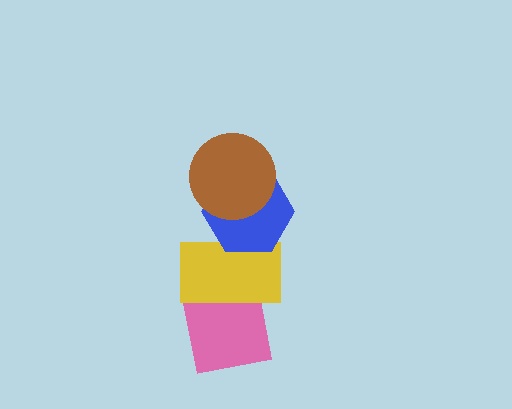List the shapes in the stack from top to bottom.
From top to bottom: the brown circle, the blue hexagon, the yellow rectangle, the pink square.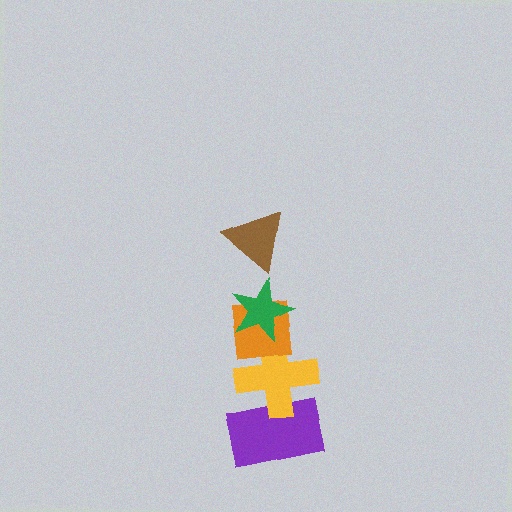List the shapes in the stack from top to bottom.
From top to bottom: the brown triangle, the green star, the orange square, the yellow cross, the purple rectangle.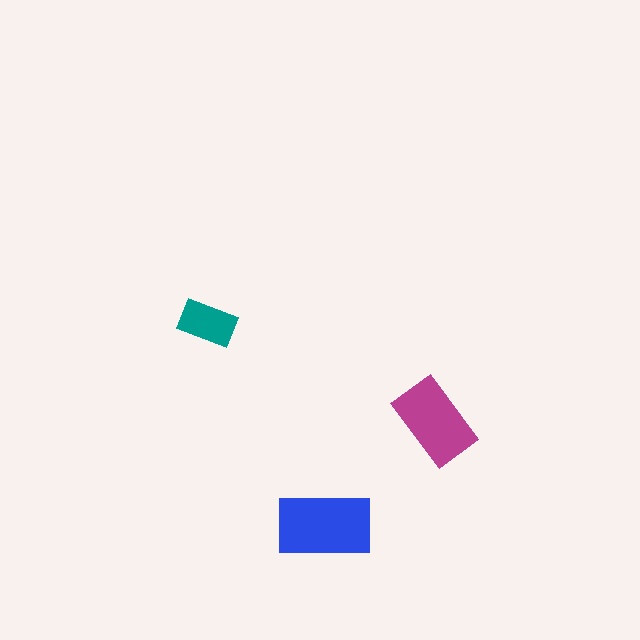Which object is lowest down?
The blue rectangle is bottommost.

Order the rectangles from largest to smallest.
the blue one, the magenta one, the teal one.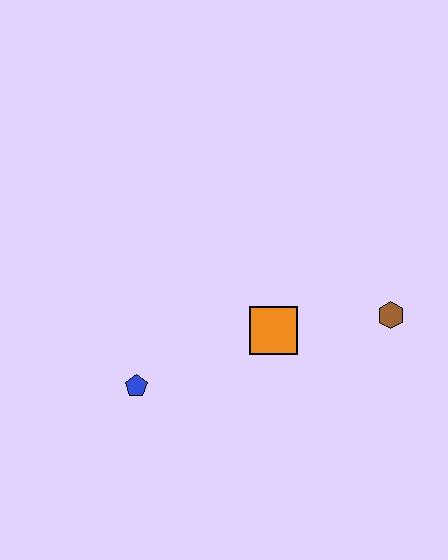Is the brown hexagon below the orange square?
No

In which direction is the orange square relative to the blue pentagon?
The orange square is to the right of the blue pentagon.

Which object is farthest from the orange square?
The blue pentagon is farthest from the orange square.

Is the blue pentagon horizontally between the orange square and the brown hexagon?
No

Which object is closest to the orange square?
The brown hexagon is closest to the orange square.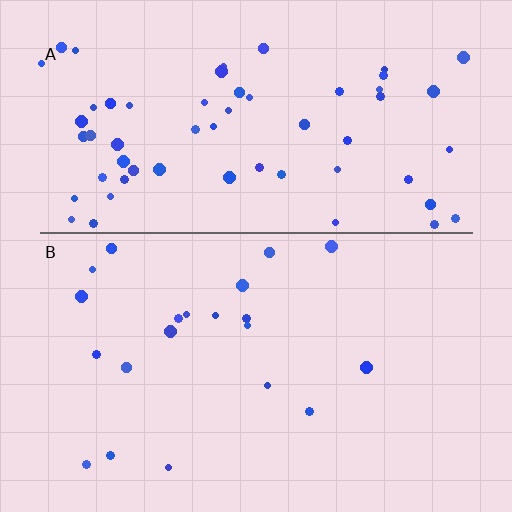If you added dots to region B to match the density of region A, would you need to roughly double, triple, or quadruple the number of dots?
Approximately triple.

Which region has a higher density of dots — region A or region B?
A (the top).